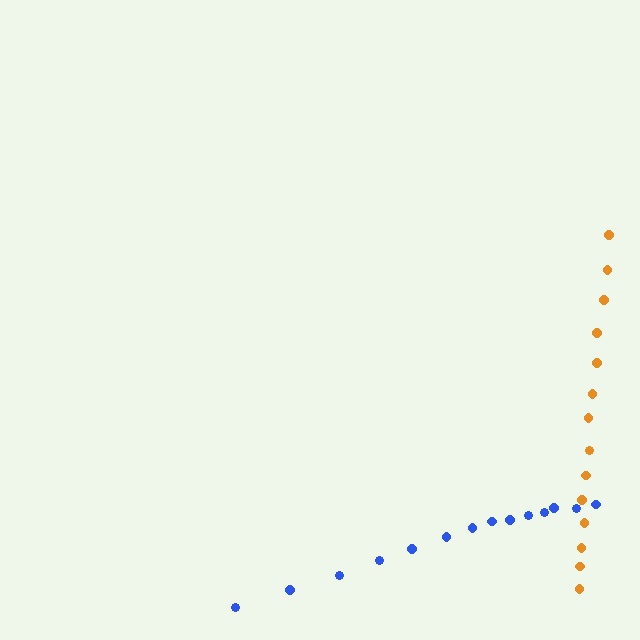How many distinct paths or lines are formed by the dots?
There are 2 distinct paths.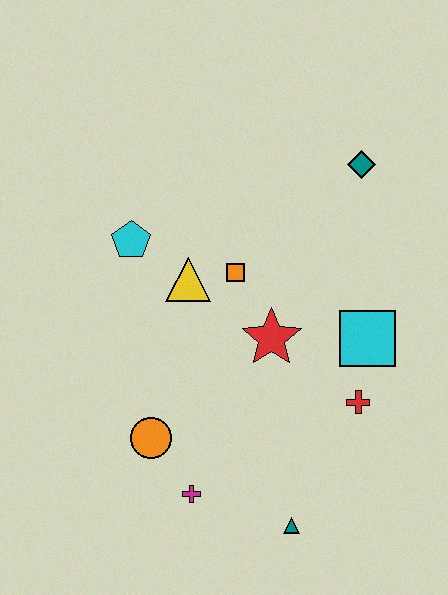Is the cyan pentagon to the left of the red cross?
Yes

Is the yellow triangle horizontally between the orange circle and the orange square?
Yes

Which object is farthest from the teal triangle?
The teal diamond is farthest from the teal triangle.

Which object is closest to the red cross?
The cyan square is closest to the red cross.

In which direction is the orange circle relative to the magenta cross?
The orange circle is above the magenta cross.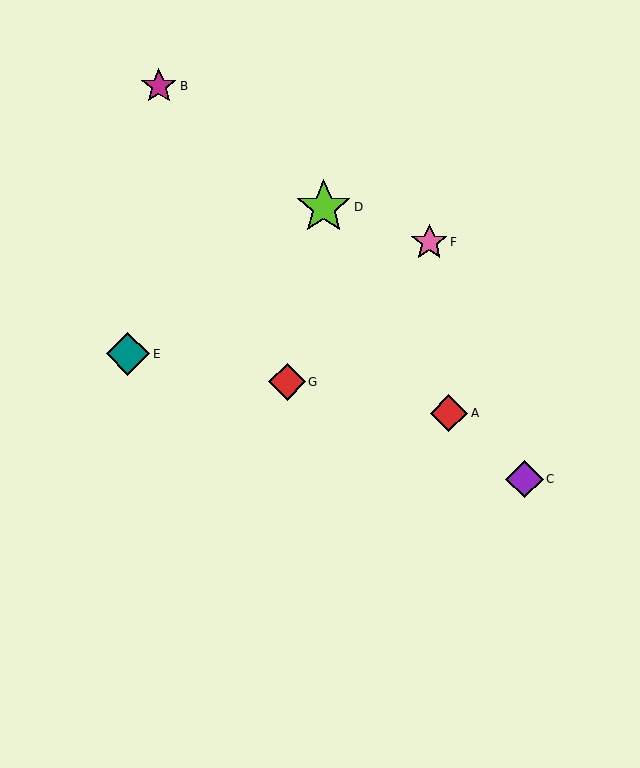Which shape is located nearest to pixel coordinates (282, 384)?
The red diamond (labeled G) at (287, 382) is nearest to that location.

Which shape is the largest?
The lime star (labeled D) is the largest.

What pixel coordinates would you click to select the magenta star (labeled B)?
Click at (159, 86) to select the magenta star B.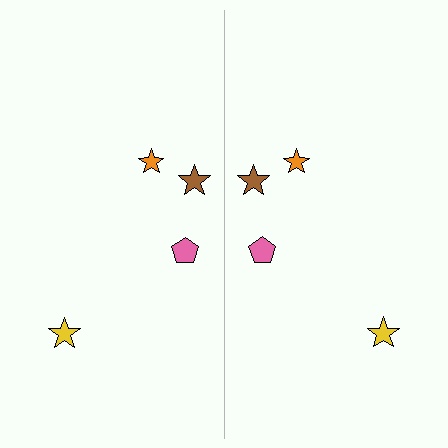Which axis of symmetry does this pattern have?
The pattern has a vertical axis of symmetry running through the center of the image.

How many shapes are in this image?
There are 8 shapes in this image.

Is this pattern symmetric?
Yes, this pattern has bilateral (reflection) symmetry.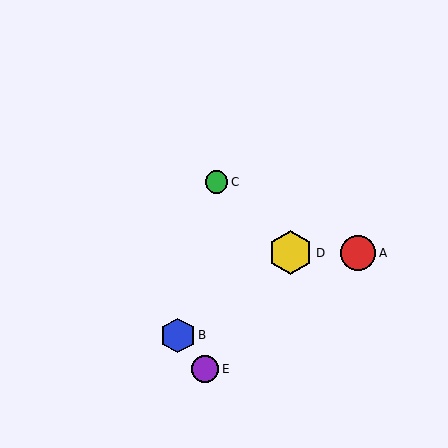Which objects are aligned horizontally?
Objects A, D are aligned horizontally.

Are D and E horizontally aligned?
No, D is at y≈253 and E is at y≈369.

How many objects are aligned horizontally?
2 objects (A, D) are aligned horizontally.